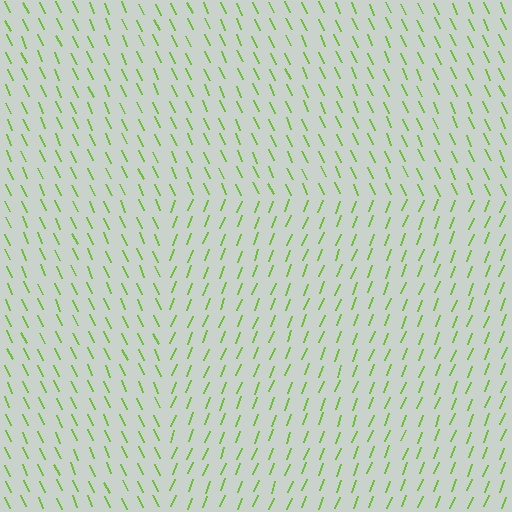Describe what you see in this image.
The image is filled with small lime line segments. A rectangle region in the image has lines oriented differently from the surrounding lines, creating a visible texture boundary.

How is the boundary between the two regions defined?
The boundary is defined purely by a change in line orientation (approximately 45 degrees difference). All lines are the same color and thickness.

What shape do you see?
I see a rectangle.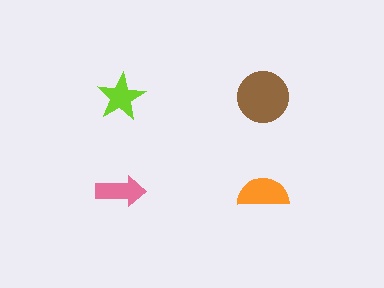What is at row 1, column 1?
A lime star.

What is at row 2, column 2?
An orange semicircle.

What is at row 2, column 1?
A pink arrow.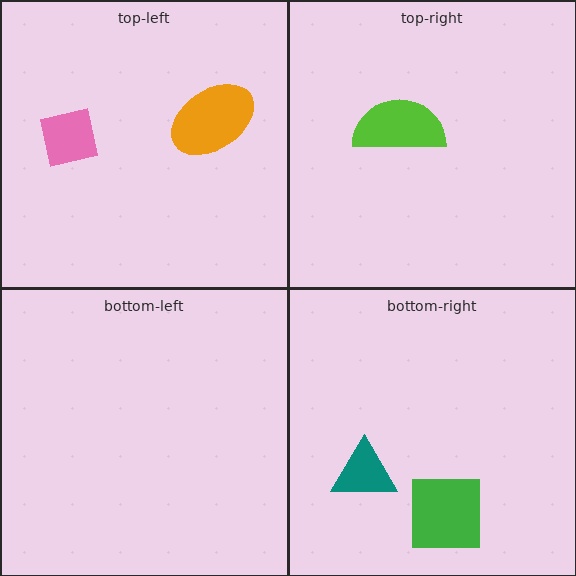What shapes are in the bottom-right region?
The green square, the teal triangle.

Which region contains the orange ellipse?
The top-left region.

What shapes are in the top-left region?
The pink square, the orange ellipse.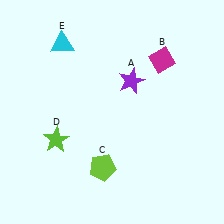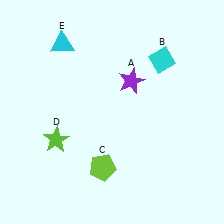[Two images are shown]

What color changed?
The diamond (B) changed from magenta in Image 1 to cyan in Image 2.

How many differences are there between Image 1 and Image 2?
There is 1 difference between the two images.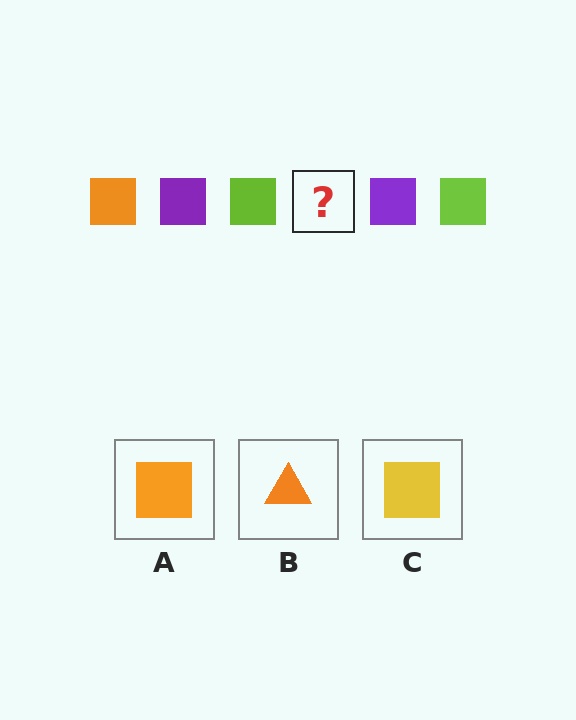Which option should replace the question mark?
Option A.